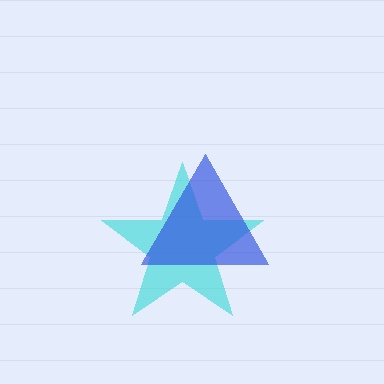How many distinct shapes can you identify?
There are 2 distinct shapes: a cyan star, a blue triangle.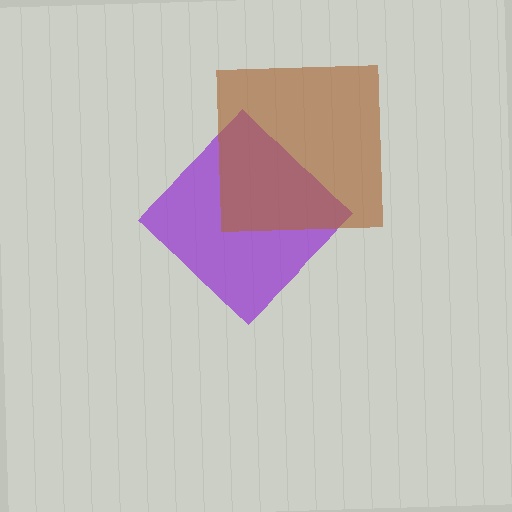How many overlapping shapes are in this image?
There are 2 overlapping shapes in the image.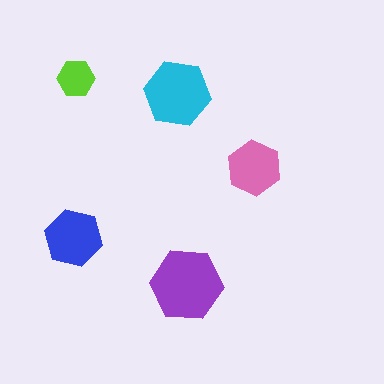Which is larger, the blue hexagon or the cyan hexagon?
The cyan one.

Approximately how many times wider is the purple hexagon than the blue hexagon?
About 1.5 times wider.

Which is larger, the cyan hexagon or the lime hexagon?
The cyan one.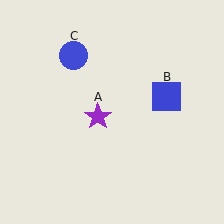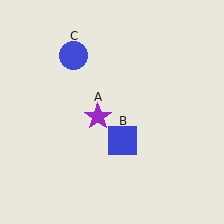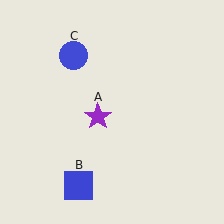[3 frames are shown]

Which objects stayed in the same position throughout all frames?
Purple star (object A) and blue circle (object C) remained stationary.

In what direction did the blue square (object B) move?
The blue square (object B) moved down and to the left.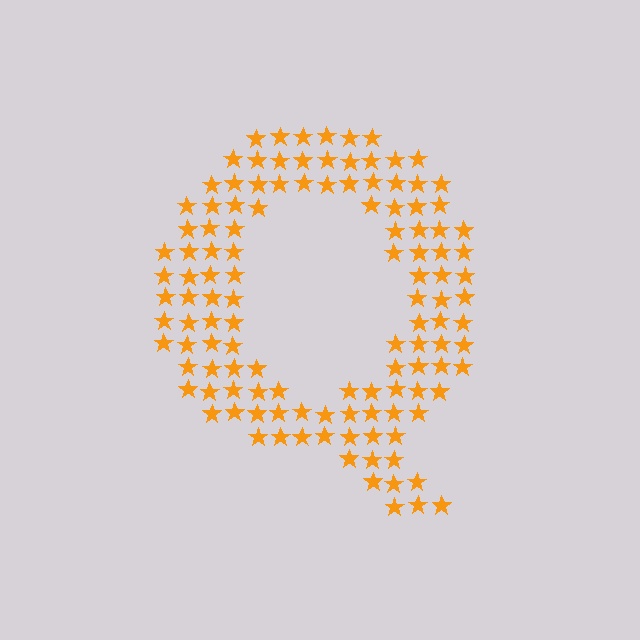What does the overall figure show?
The overall figure shows the letter Q.